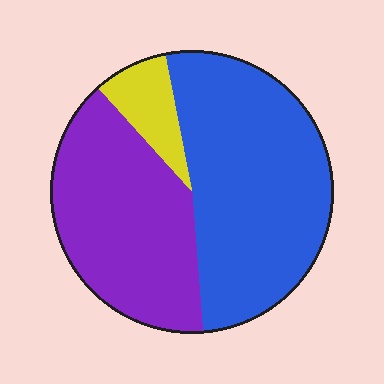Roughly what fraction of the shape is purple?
Purple takes up between a quarter and a half of the shape.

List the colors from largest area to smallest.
From largest to smallest: blue, purple, yellow.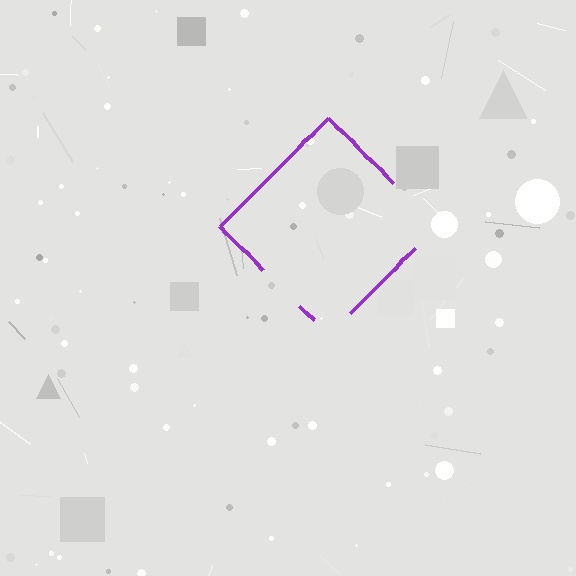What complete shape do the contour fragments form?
The contour fragments form a diamond.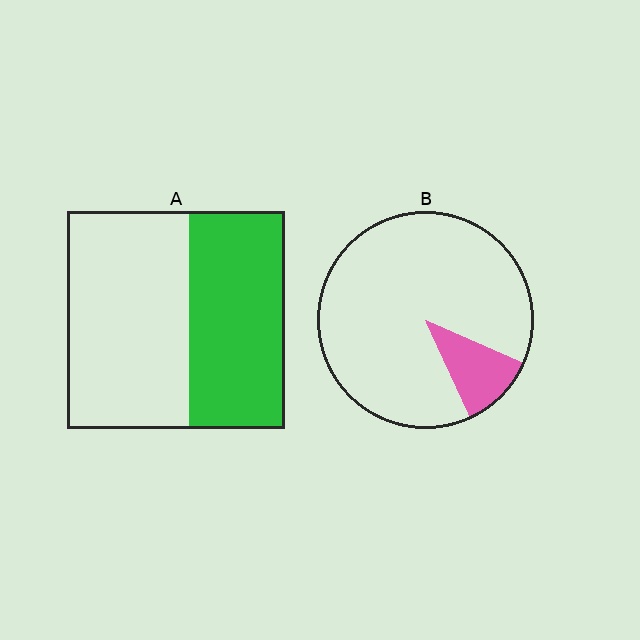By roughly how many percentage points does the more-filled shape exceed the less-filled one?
By roughly 30 percentage points (A over B).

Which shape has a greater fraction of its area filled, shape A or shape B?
Shape A.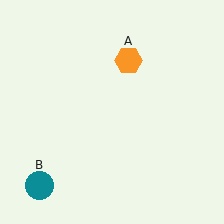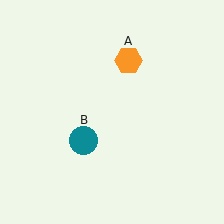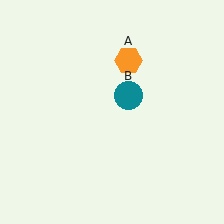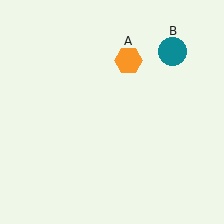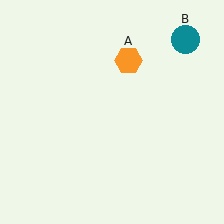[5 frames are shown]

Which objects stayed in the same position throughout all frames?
Orange hexagon (object A) remained stationary.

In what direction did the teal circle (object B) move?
The teal circle (object B) moved up and to the right.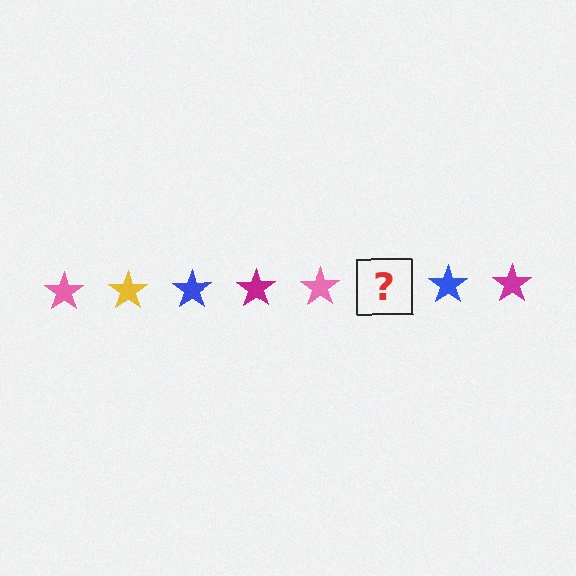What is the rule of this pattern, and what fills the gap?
The rule is that the pattern cycles through pink, yellow, blue, magenta stars. The gap should be filled with a yellow star.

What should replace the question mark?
The question mark should be replaced with a yellow star.